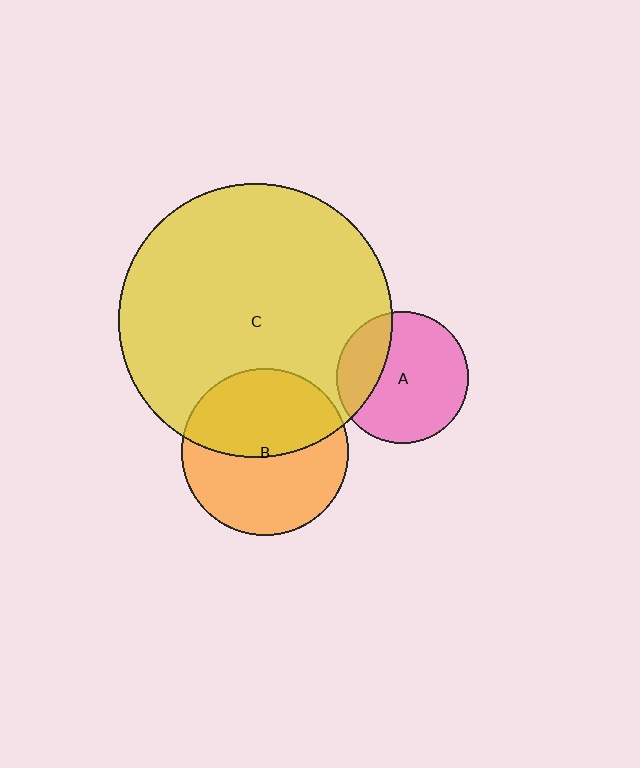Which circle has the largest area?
Circle C (yellow).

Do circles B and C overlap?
Yes.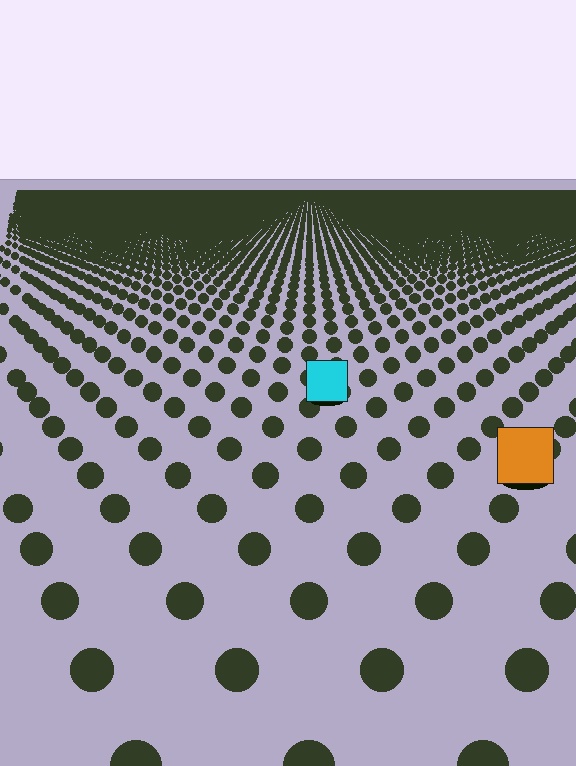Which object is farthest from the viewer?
The cyan square is farthest from the viewer. It appears smaller and the ground texture around it is denser.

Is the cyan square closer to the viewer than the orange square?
No. The orange square is closer — you can tell from the texture gradient: the ground texture is coarser near it.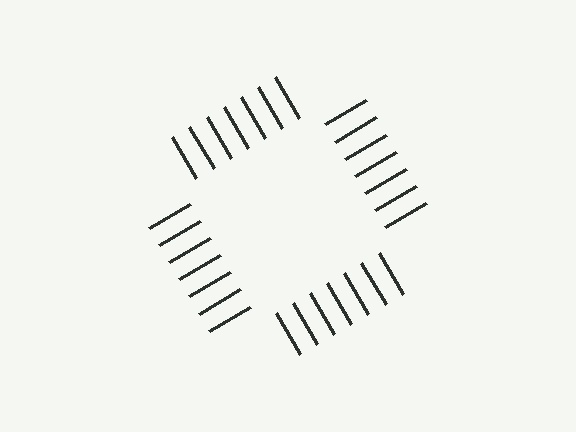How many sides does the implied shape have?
4 sides — the line-ends trace a square.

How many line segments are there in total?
28 — 7 along each of the 4 edges.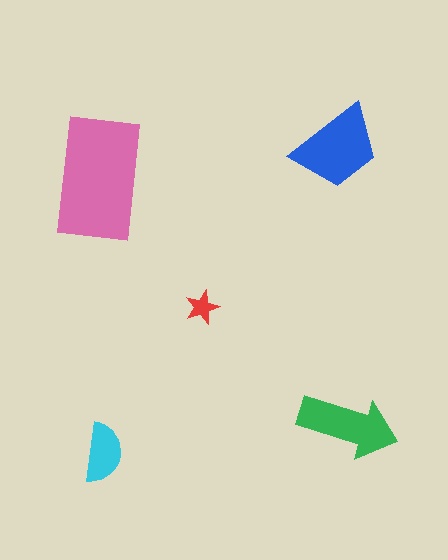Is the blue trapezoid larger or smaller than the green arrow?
Larger.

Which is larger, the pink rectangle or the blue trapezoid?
The pink rectangle.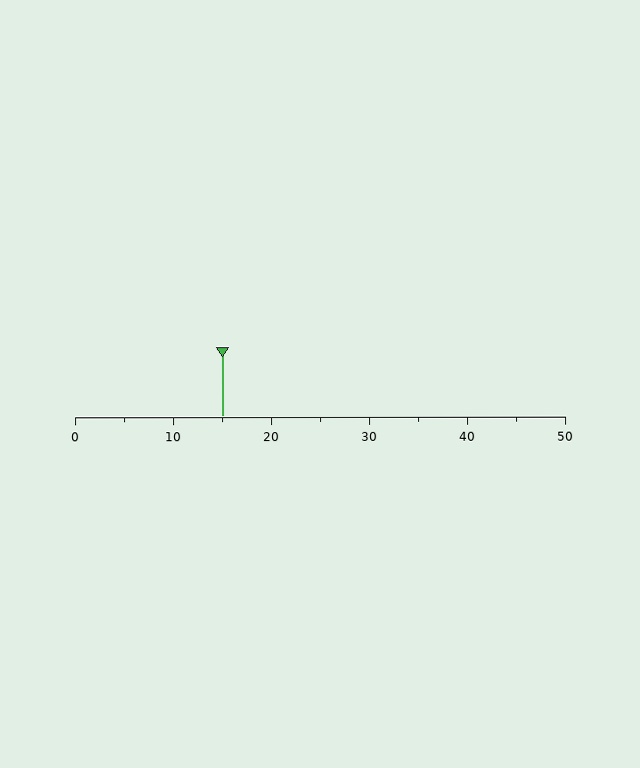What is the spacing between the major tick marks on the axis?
The major ticks are spaced 10 apart.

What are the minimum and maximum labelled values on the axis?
The axis runs from 0 to 50.